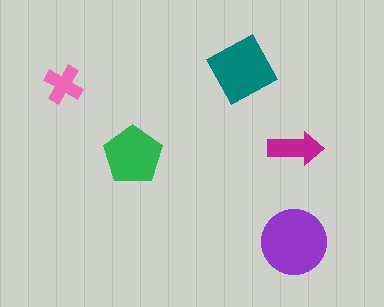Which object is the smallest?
The pink cross.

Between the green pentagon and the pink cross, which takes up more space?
The green pentagon.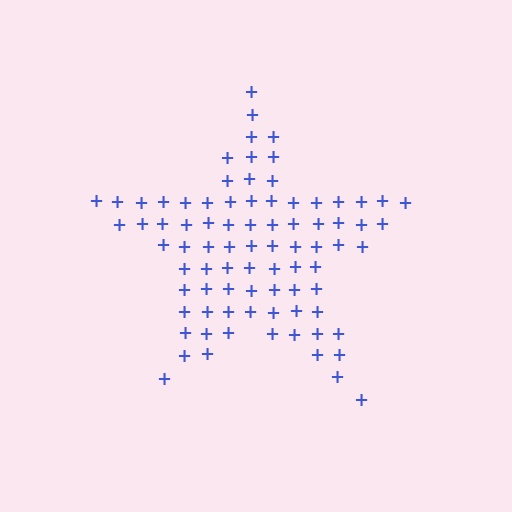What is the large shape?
The large shape is a star.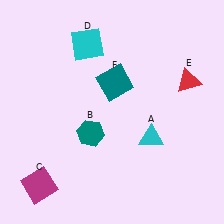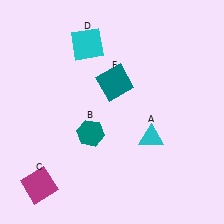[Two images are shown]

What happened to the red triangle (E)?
The red triangle (E) was removed in Image 2. It was in the top-right area of Image 1.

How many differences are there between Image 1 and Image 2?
There is 1 difference between the two images.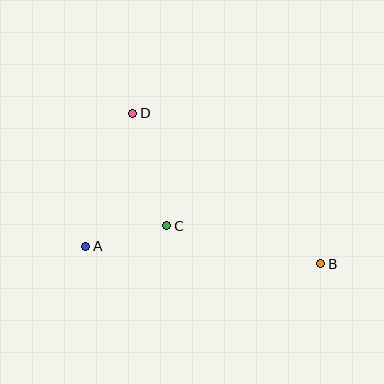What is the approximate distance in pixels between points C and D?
The distance between C and D is approximately 117 pixels.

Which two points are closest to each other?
Points A and C are closest to each other.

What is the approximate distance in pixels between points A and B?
The distance between A and B is approximately 235 pixels.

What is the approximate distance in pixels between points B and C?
The distance between B and C is approximately 159 pixels.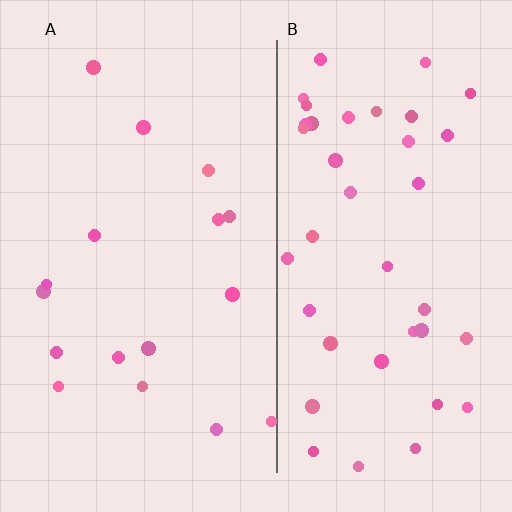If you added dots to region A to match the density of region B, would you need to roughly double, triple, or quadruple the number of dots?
Approximately double.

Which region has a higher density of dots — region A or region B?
B (the right).